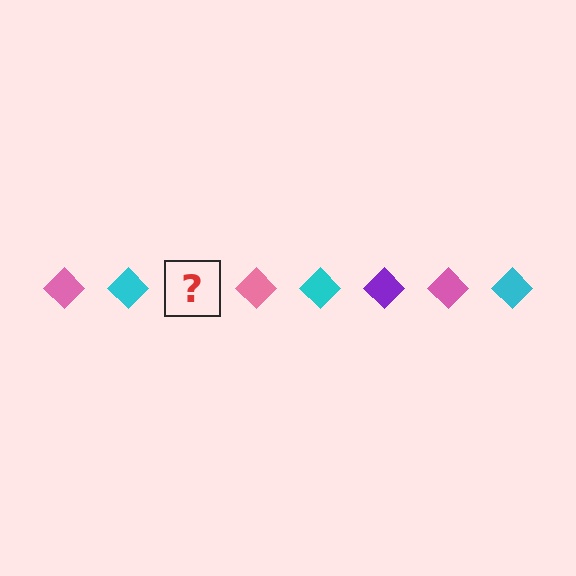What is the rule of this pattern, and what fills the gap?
The rule is that the pattern cycles through pink, cyan, purple diamonds. The gap should be filled with a purple diamond.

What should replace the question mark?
The question mark should be replaced with a purple diamond.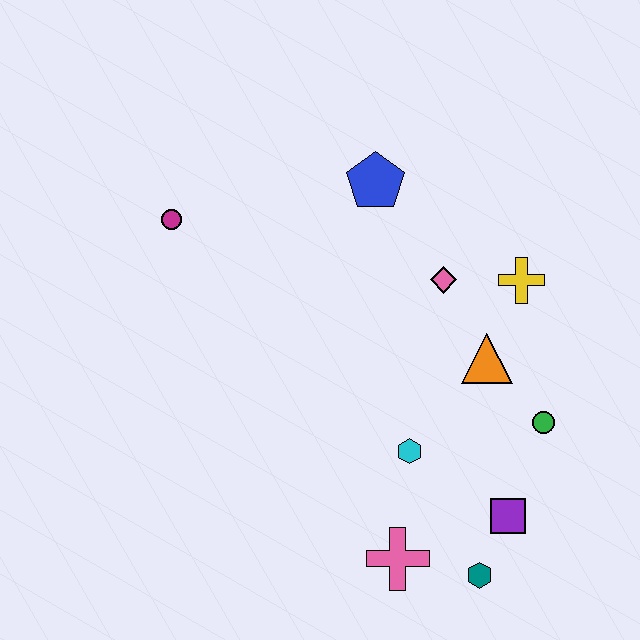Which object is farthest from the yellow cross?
The magenta circle is farthest from the yellow cross.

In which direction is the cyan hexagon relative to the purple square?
The cyan hexagon is to the left of the purple square.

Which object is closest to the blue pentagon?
The pink diamond is closest to the blue pentagon.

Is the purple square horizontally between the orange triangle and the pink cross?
No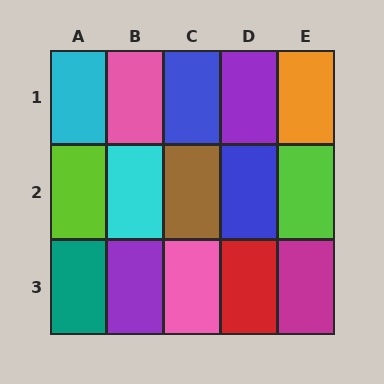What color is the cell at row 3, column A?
Teal.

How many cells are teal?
1 cell is teal.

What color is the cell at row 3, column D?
Red.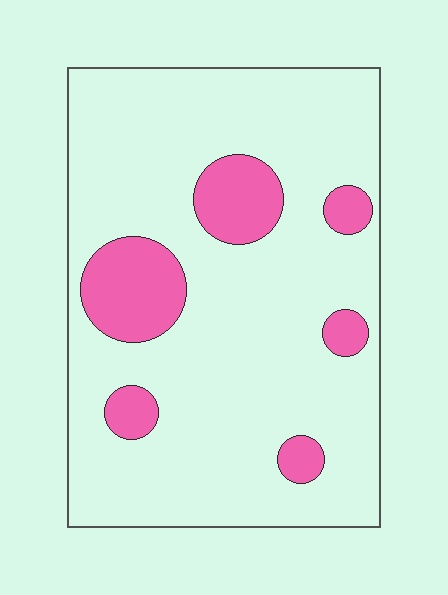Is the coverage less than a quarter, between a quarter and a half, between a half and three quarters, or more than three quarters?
Less than a quarter.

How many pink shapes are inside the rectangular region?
6.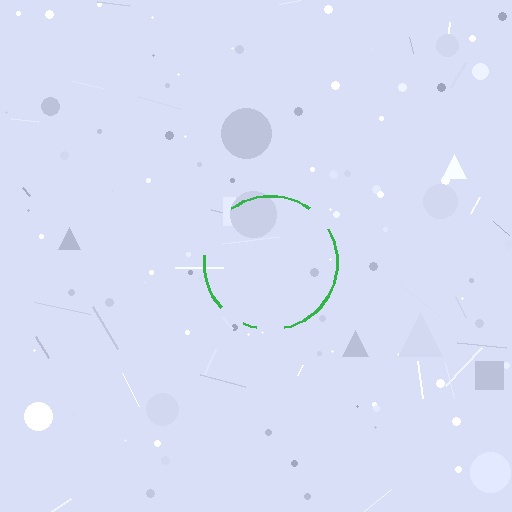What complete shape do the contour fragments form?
The contour fragments form a circle.